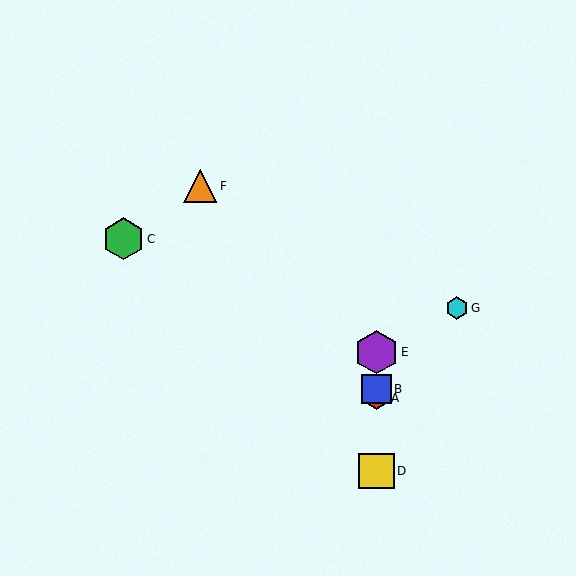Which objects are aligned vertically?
Objects A, B, D, E are aligned vertically.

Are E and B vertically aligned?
Yes, both are at x≈377.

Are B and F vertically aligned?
No, B is at x≈377 and F is at x≈200.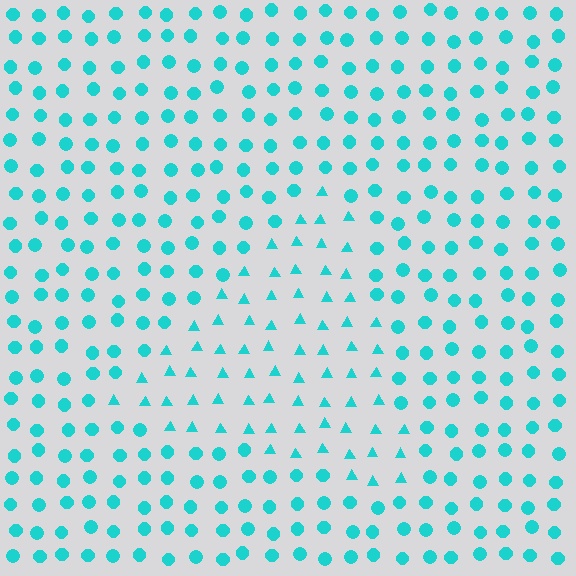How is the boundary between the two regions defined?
The boundary is defined by a change in element shape: triangles inside vs. circles outside. All elements share the same color and spacing.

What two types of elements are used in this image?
The image uses triangles inside the triangle region and circles outside it.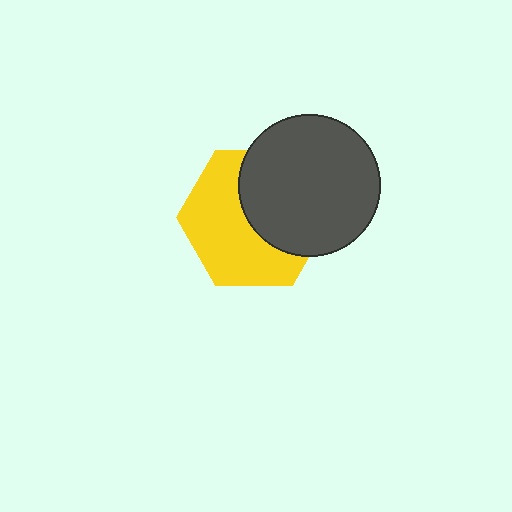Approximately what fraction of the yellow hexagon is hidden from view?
Roughly 45% of the yellow hexagon is hidden behind the dark gray circle.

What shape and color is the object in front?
The object in front is a dark gray circle.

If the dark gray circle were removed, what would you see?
You would see the complete yellow hexagon.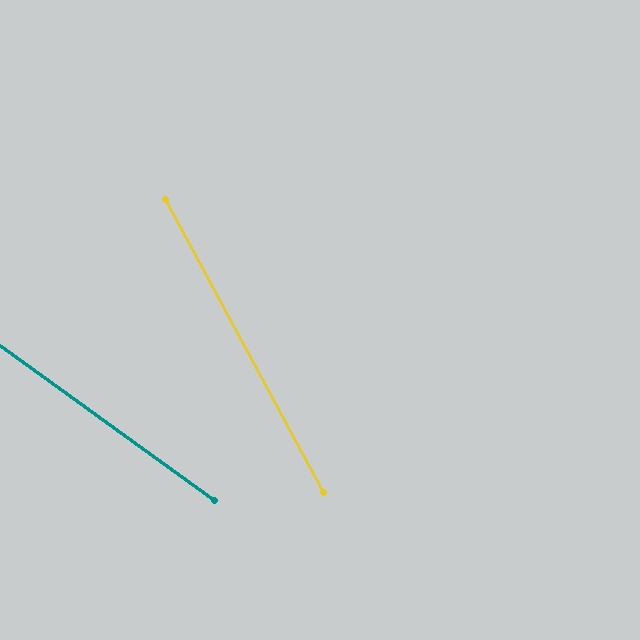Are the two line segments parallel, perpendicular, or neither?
Neither parallel nor perpendicular — they differ by about 26°.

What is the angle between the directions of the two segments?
Approximately 26 degrees.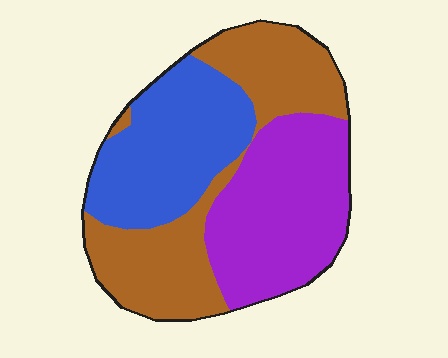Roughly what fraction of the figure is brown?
Brown covers 36% of the figure.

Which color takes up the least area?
Blue, at roughly 30%.